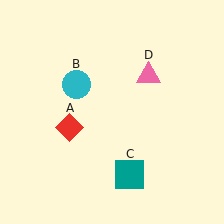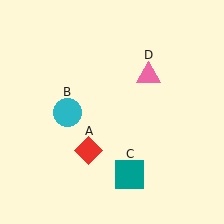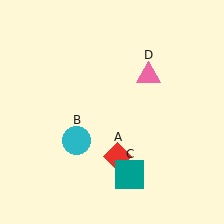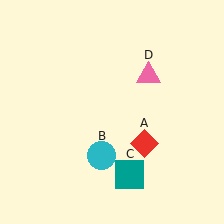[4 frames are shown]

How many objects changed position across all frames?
2 objects changed position: red diamond (object A), cyan circle (object B).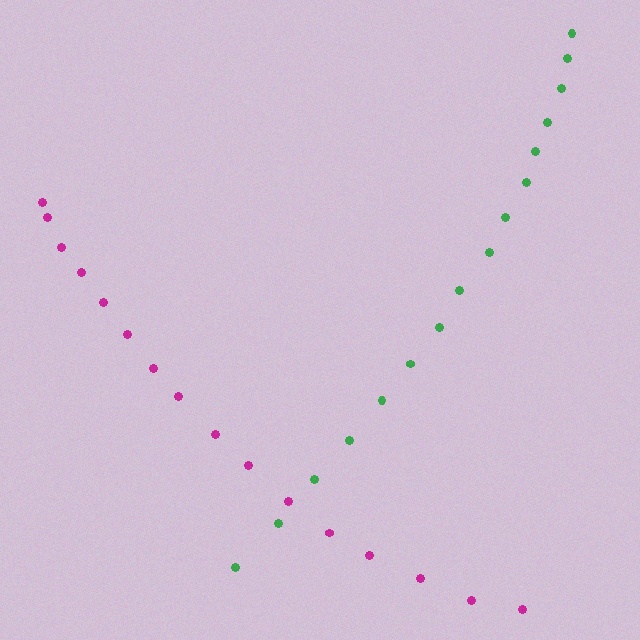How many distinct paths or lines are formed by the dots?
There are 2 distinct paths.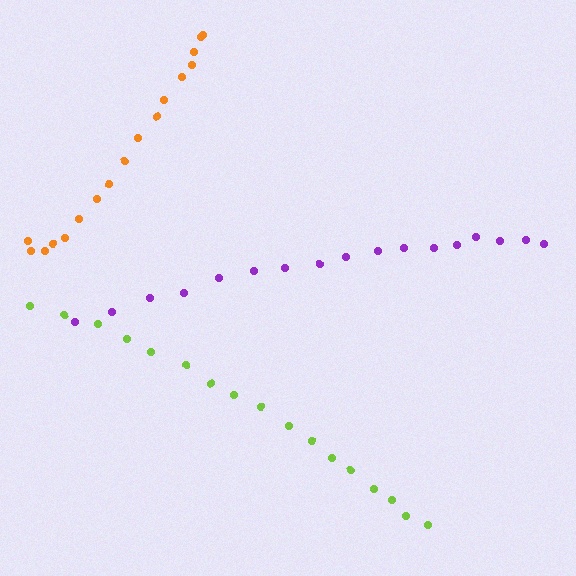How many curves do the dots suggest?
There are 3 distinct paths.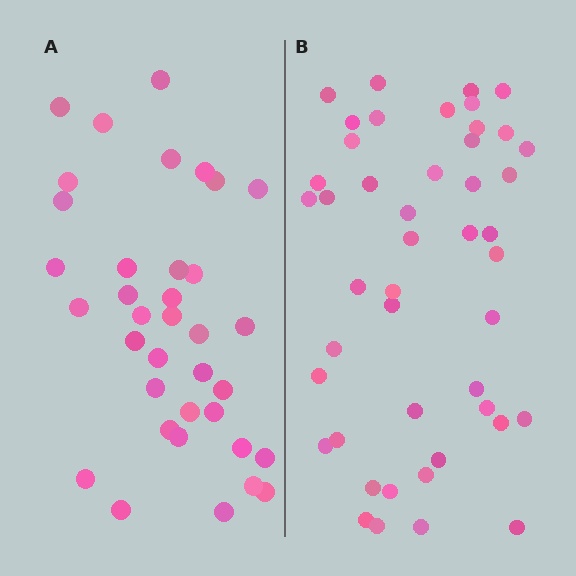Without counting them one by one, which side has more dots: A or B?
Region B (the right region) has more dots.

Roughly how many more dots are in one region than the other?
Region B has roughly 10 or so more dots than region A.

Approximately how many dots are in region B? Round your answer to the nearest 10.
About 50 dots. (The exact count is 46, which rounds to 50.)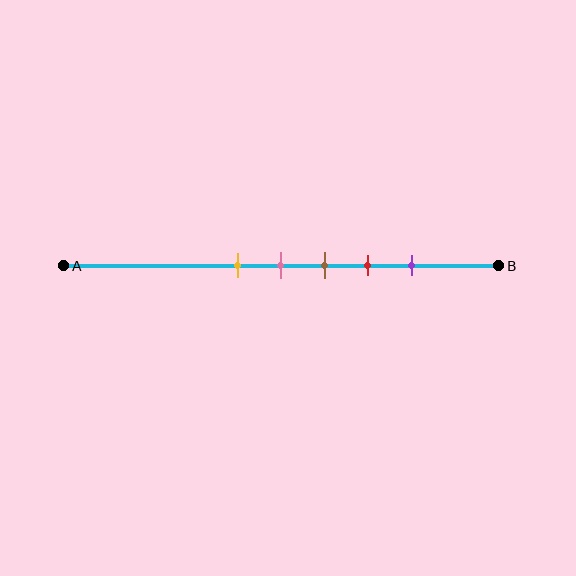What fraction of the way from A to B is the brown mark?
The brown mark is approximately 60% (0.6) of the way from A to B.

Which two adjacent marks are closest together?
The yellow and pink marks are the closest adjacent pair.